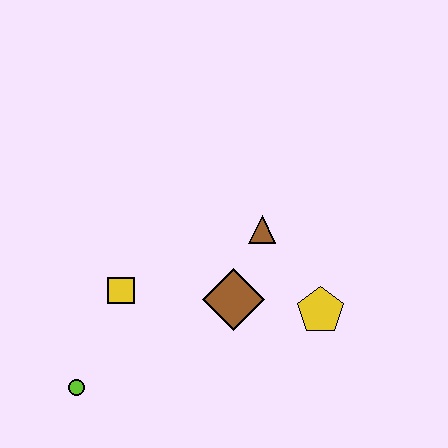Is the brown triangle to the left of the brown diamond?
No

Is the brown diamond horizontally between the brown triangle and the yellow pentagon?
No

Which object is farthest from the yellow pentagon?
The lime circle is farthest from the yellow pentagon.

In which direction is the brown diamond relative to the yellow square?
The brown diamond is to the right of the yellow square.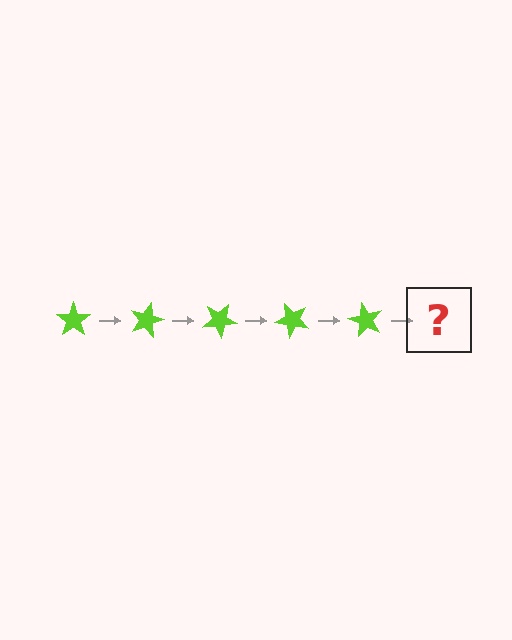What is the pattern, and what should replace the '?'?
The pattern is that the star rotates 15 degrees each step. The '?' should be a lime star rotated 75 degrees.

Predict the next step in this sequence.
The next step is a lime star rotated 75 degrees.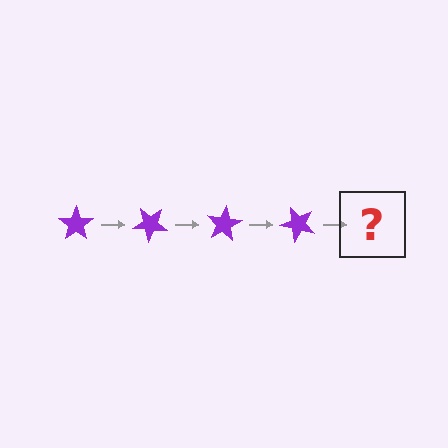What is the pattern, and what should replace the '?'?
The pattern is that the star rotates 40 degrees each step. The '?' should be a purple star rotated 160 degrees.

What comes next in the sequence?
The next element should be a purple star rotated 160 degrees.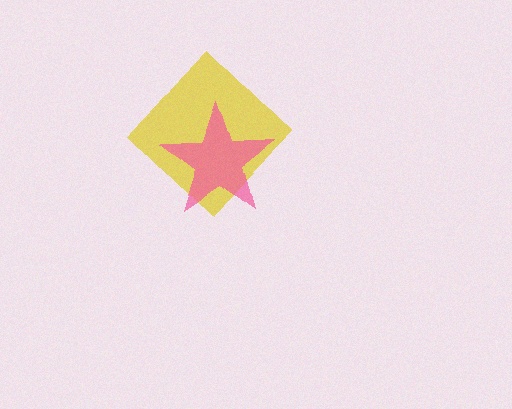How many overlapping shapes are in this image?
There are 2 overlapping shapes in the image.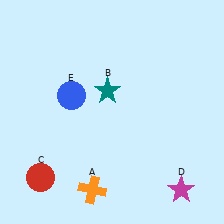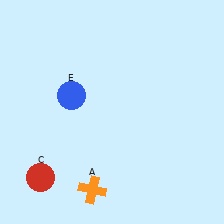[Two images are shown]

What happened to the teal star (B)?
The teal star (B) was removed in Image 2. It was in the top-left area of Image 1.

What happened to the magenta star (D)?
The magenta star (D) was removed in Image 2. It was in the bottom-right area of Image 1.